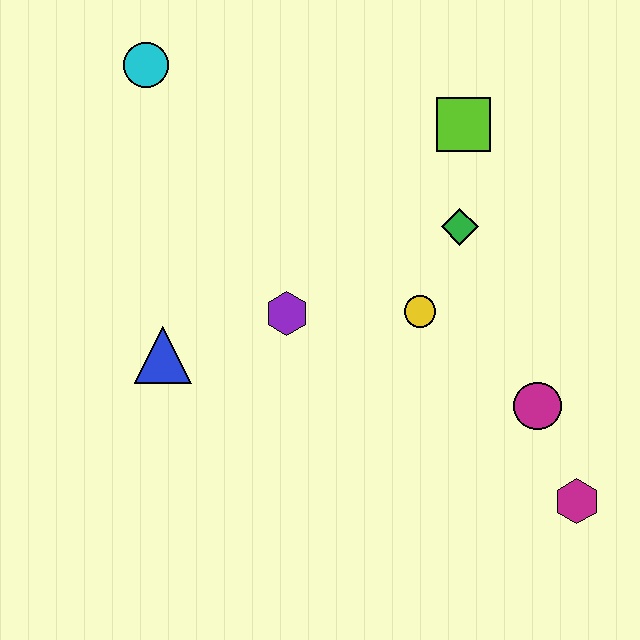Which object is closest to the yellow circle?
The green diamond is closest to the yellow circle.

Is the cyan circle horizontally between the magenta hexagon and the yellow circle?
No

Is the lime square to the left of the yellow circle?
No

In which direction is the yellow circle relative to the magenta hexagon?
The yellow circle is above the magenta hexagon.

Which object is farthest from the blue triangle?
The magenta hexagon is farthest from the blue triangle.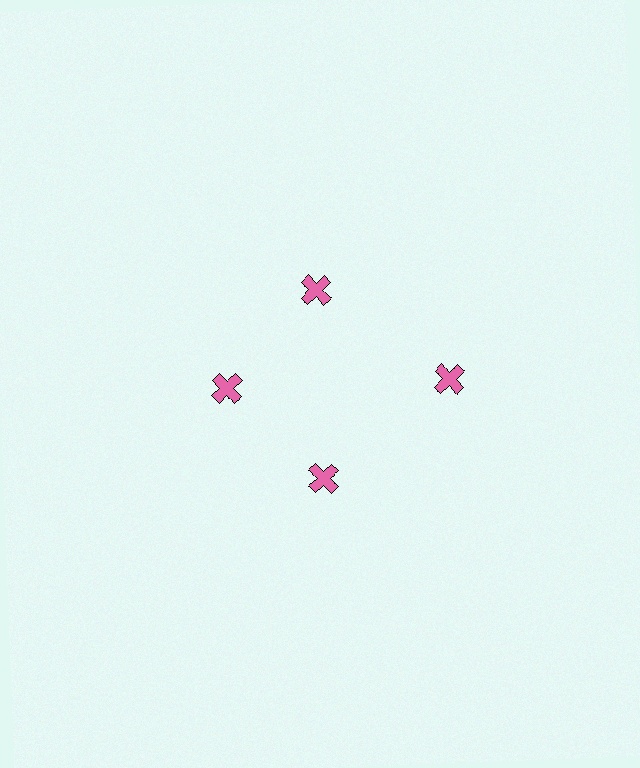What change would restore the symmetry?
The symmetry would be restored by moving it inward, back onto the ring so that all 4 crosses sit at equal angles and equal distance from the center.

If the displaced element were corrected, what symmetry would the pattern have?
It would have 4-fold rotational symmetry — the pattern would map onto itself every 90 degrees.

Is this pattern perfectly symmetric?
No. The 4 pink crosses are arranged in a ring, but one element near the 3 o'clock position is pushed outward from the center, breaking the 4-fold rotational symmetry.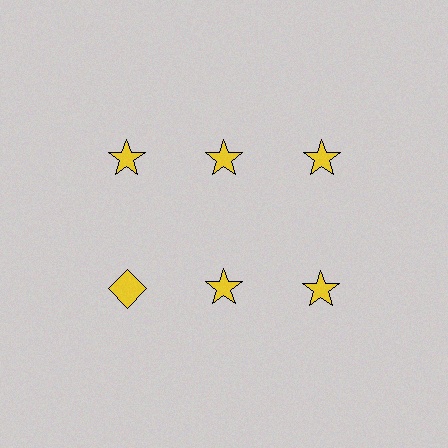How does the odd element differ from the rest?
It has a different shape: diamond instead of star.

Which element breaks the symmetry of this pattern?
The yellow diamond in the second row, leftmost column breaks the symmetry. All other shapes are yellow stars.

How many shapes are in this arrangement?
There are 6 shapes arranged in a grid pattern.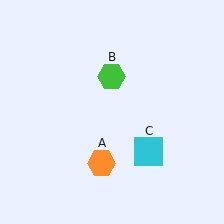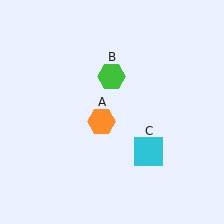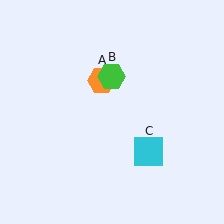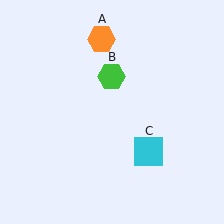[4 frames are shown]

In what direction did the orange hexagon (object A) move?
The orange hexagon (object A) moved up.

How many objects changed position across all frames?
1 object changed position: orange hexagon (object A).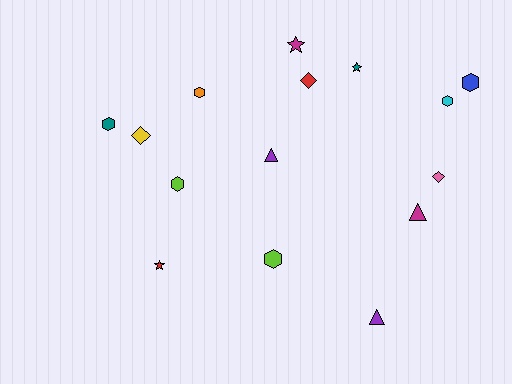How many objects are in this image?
There are 15 objects.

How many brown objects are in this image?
There are no brown objects.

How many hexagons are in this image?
There are 6 hexagons.